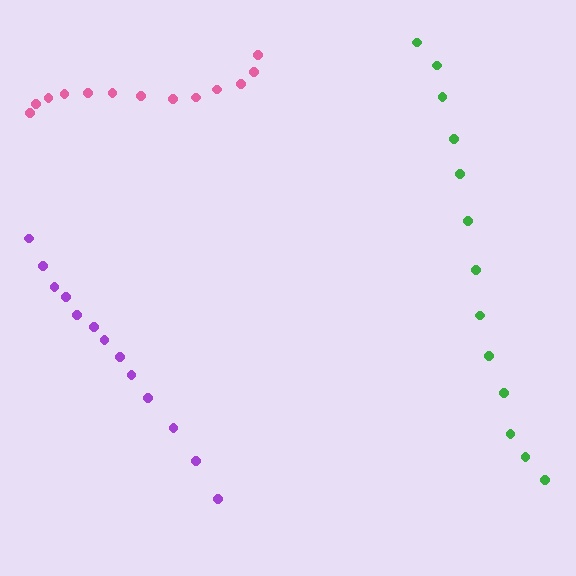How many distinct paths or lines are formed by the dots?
There are 3 distinct paths.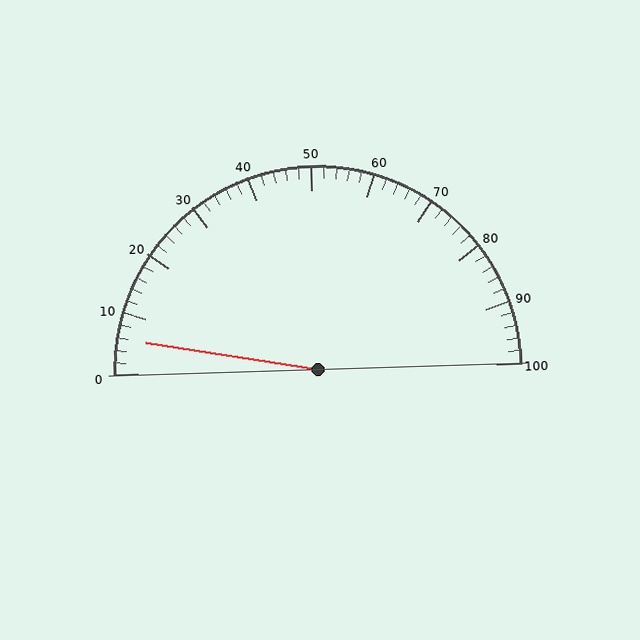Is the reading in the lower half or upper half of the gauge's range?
The reading is in the lower half of the range (0 to 100).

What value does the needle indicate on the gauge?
The needle indicates approximately 6.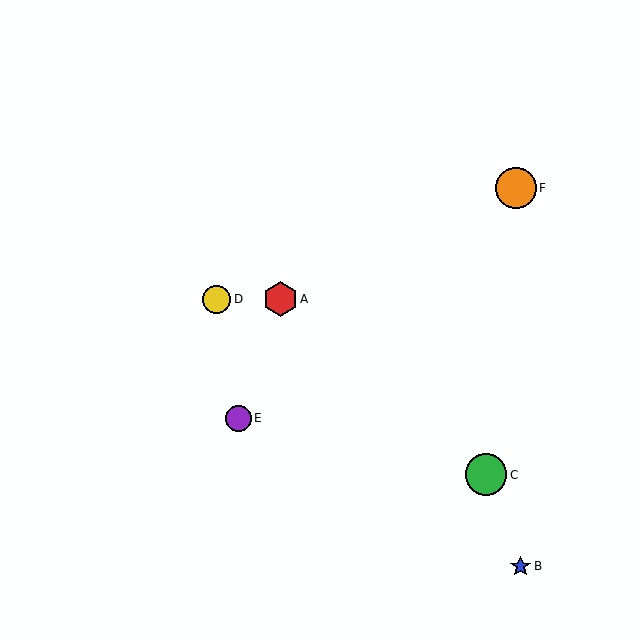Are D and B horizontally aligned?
No, D is at y≈299 and B is at y≈567.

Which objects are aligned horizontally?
Objects A, D are aligned horizontally.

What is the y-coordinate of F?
Object F is at y≈188.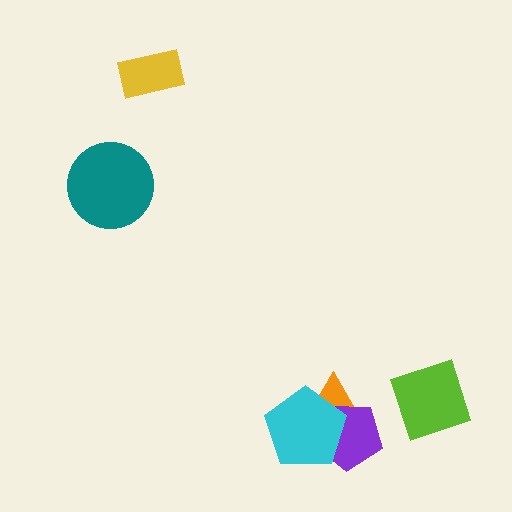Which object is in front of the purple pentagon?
The cyan pentagon is in front of the purple pentagon.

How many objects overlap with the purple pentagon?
2 objects overlap with the purple pentagon.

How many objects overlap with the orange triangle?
2 objects overlap with the orange triangle.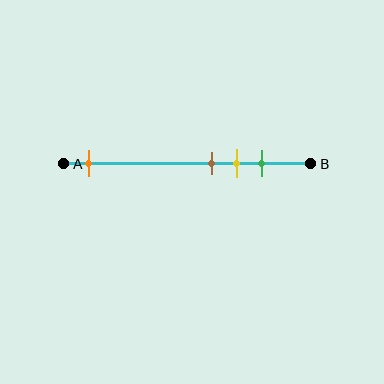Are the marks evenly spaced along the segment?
No, the marks are not evenly spaced.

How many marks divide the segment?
There are 4 marks dividing the segment.